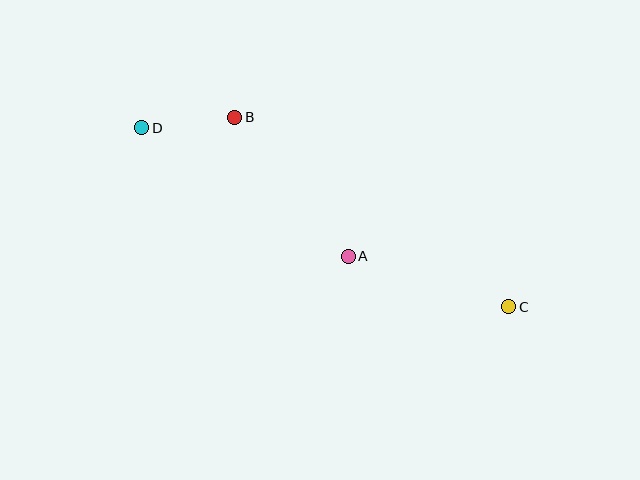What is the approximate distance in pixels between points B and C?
The distance between B and C is approximately 333 pixels.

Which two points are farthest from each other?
Points C and D are farthest from each other.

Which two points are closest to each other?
Points B and D are closest to each other.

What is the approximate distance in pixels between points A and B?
The distance between A and B is approximately 179 pixels.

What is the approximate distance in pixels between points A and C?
The distance between A and C is approximately 168 pixels.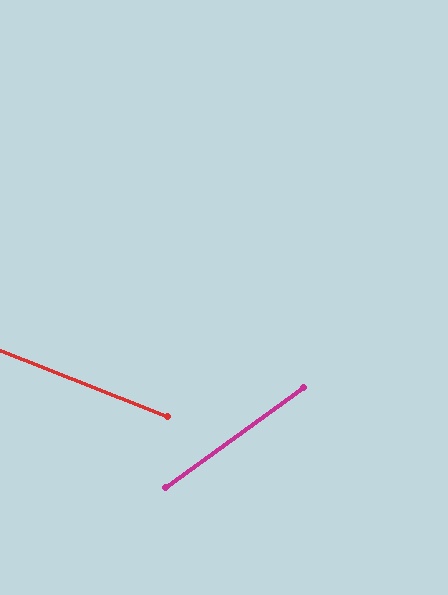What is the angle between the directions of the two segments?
Approximately 57 degrees.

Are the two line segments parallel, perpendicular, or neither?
Neither parallel nor perpendicular — they differ by about 57°.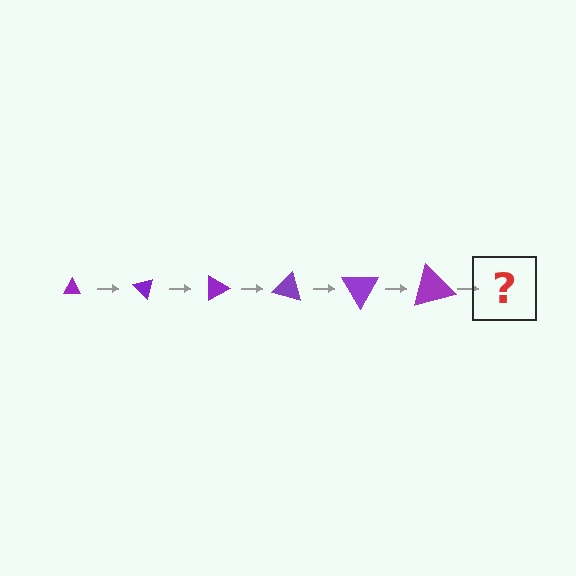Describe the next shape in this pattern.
It should be a triangle, larger than the previous one and rotated 270 degrees from the start.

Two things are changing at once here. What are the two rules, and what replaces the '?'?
The two rules are that the triangle grows larger each step and it rotates 45 degrees each step. The '?' should be a triangle, larger than the previous one and rotated 270 degrees from the start.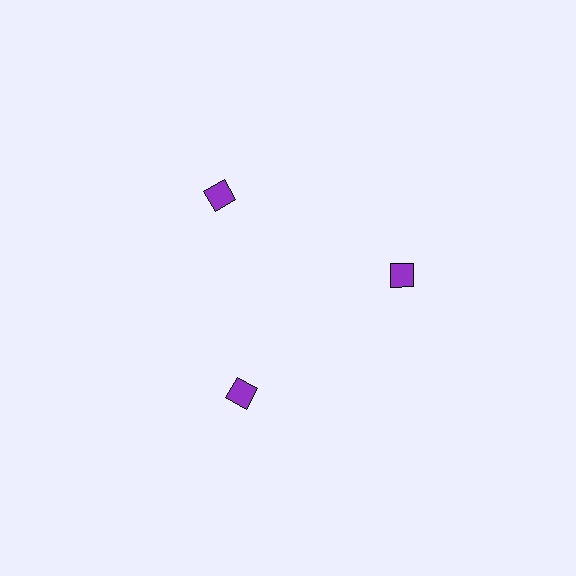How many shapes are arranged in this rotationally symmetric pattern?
There are 3 shapes, arranged in 3 groups of 1.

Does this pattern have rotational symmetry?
Yes, this pattern has 3-fold rotational symmetry. It looks the same after rotating 120 degrees around the center.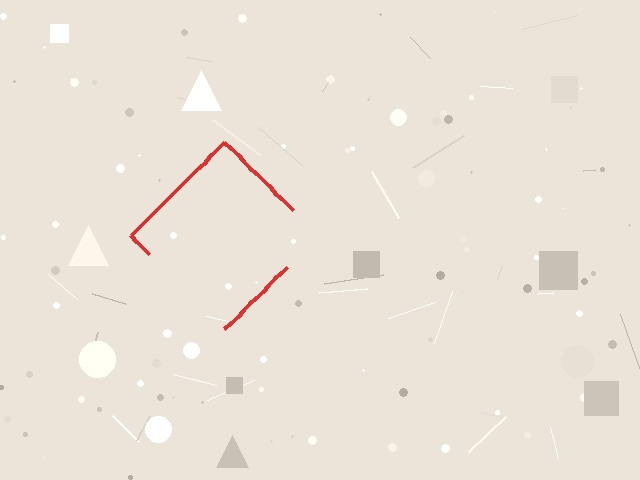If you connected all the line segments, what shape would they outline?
They would outline a diamond.